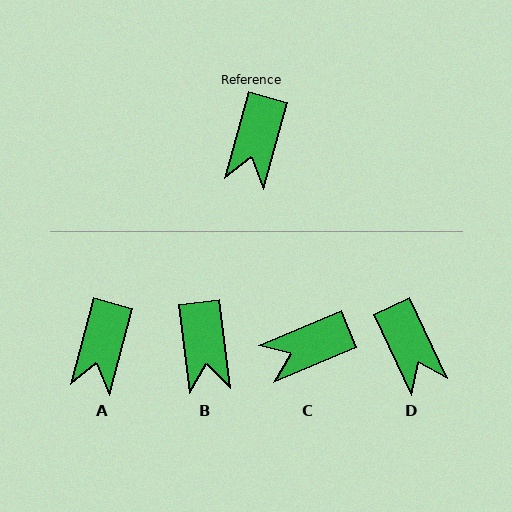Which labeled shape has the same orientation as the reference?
A.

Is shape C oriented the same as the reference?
No, it is off by about 52 degrees.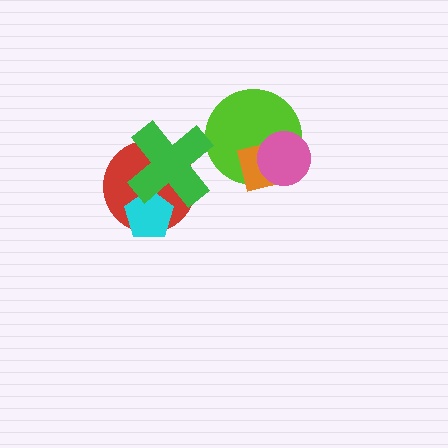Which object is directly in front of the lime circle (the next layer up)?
The orange square is directly in front of the lime circle.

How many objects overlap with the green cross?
2 objects overlap with the green cross.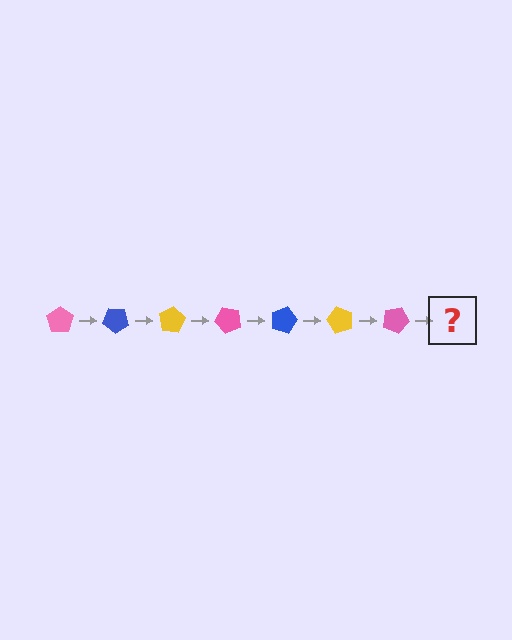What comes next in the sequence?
The next element should be a blue pentagon, rotated 280 degrees from the start.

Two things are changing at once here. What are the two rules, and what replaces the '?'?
The two rules are that it rotates 40 degrees each step and the color cycles through pink, blue, and yellow. The '?' should be a blue pentagon, rotated 280 degrees from the start.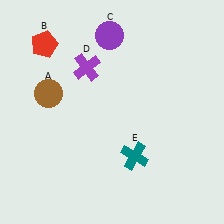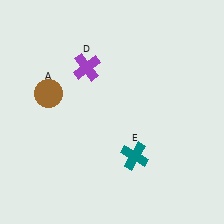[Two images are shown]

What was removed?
The purple circle (C), the red pentagon (B) were removed in Image 2.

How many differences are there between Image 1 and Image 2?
There are 2 differences between the two images.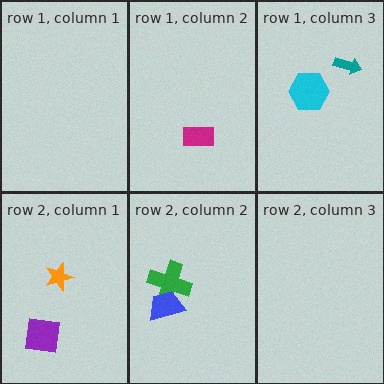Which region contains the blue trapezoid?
The row 2, column 2 region.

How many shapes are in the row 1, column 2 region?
1.